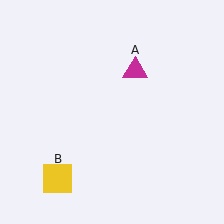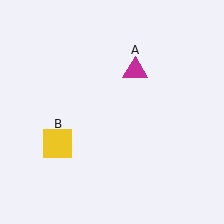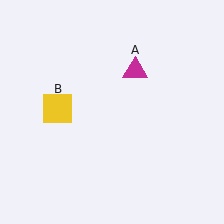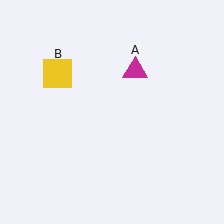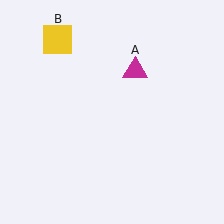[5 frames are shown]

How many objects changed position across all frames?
1 object changed position: yellow square (object B).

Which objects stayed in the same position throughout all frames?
Magenta triangle (object A) remained stationary.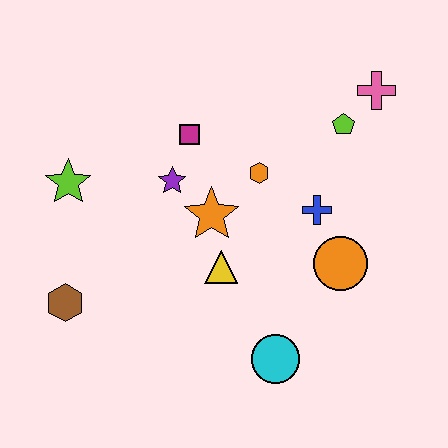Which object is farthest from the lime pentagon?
The brown hexagon is farthest from the lime pentagon.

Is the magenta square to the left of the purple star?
No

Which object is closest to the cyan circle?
The yellow triangle is closest to the cyan circle.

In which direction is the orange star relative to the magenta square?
The orange star is below the magenta square.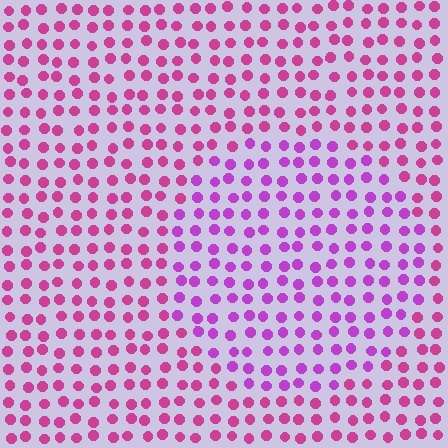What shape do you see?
I see a circle.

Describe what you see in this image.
The image is filled with small magenta elements in a uniform arrangement. A circle-shaped region is visible where the elements are tinted to a slightly different hue, forming a subtle color boundary.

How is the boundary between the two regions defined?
The boundary is defined purely by a slight shift in hue (about 30 degrees). Spacing, size, and orientation are identical on both sides.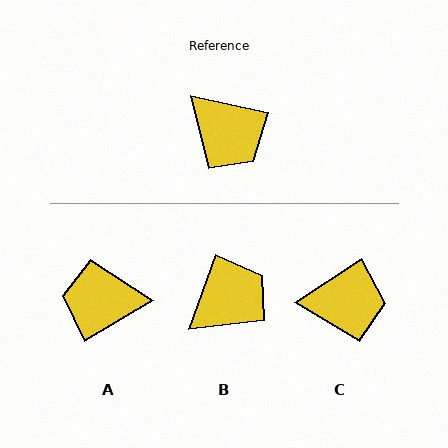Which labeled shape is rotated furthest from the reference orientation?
A, about 137 degrees away.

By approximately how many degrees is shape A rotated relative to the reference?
Approximately 137 degrees clockwise.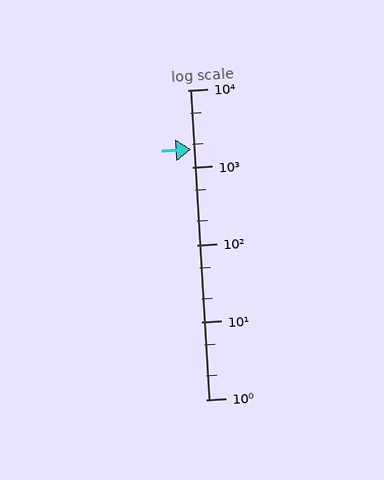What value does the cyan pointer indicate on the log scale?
The pointer indicates approximately 1700.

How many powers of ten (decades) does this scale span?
The scale spans 4 decades, from 1 to 10000.